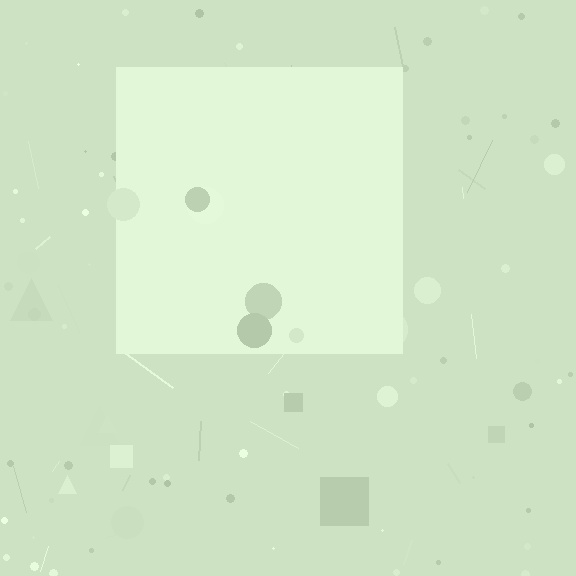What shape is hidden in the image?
A square is hidden in the image.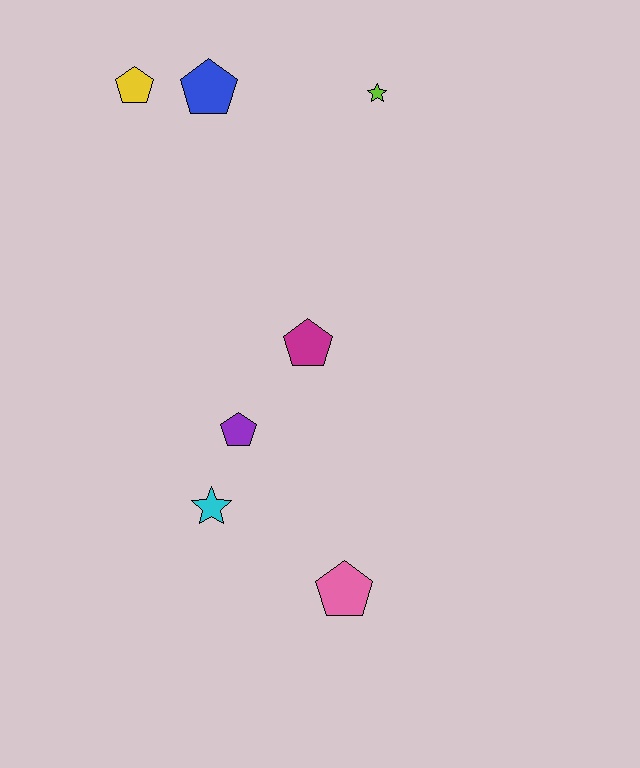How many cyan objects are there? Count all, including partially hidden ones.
There is 1 cyan object.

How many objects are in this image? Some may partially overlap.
There are 7 objects.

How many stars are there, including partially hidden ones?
There are 2 stars.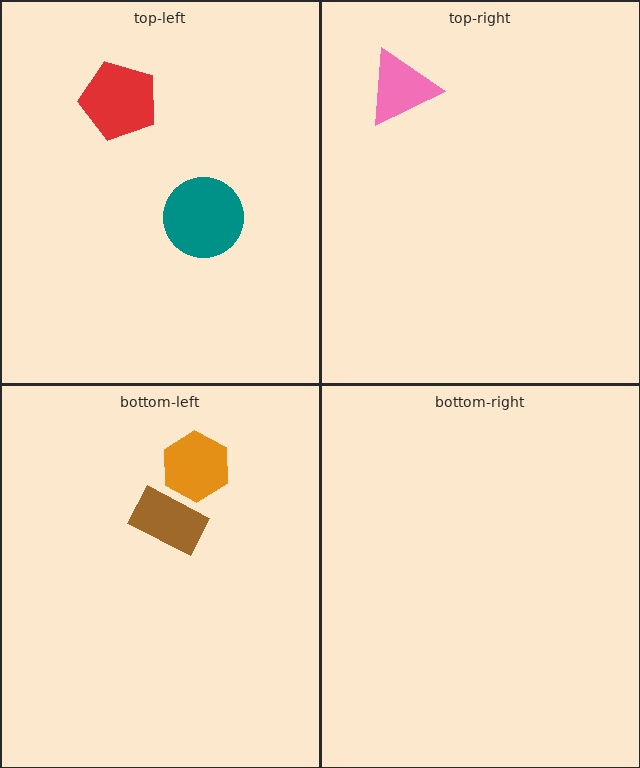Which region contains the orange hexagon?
The bottom-left region.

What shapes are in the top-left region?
The teal circle, the red pentagon.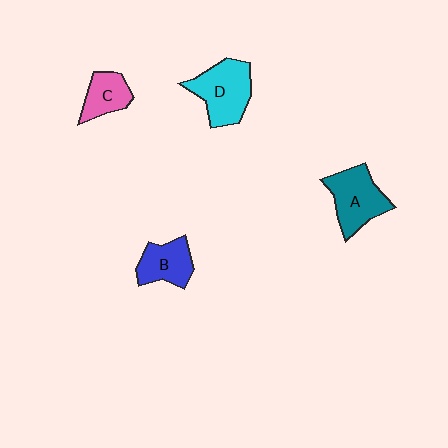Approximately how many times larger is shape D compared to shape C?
Approximately 1.7 times.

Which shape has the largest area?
Shape D (cyan).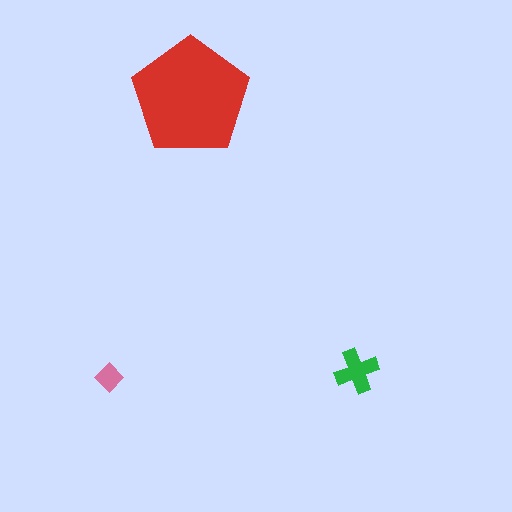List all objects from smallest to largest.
The pink diamond, the green cross, the red pentagon.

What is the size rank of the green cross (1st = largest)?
2nd.